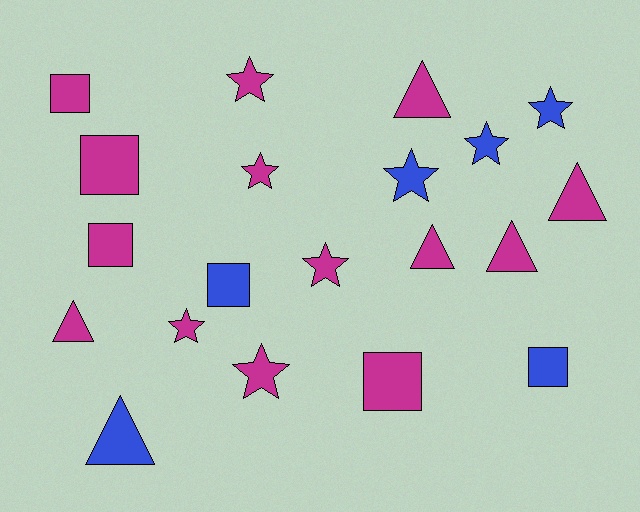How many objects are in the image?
There are 20 objects.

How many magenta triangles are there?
There are 5 magenta triangles.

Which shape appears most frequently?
Star, with 8 objects.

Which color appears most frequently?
Magenta, with 14 objects.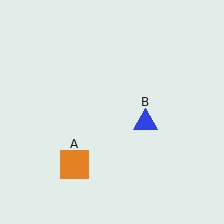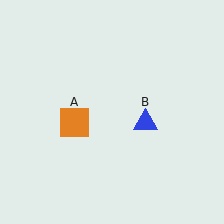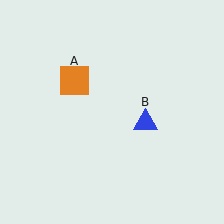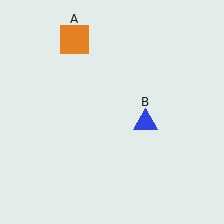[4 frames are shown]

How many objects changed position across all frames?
1 object changed position: orange square (object A).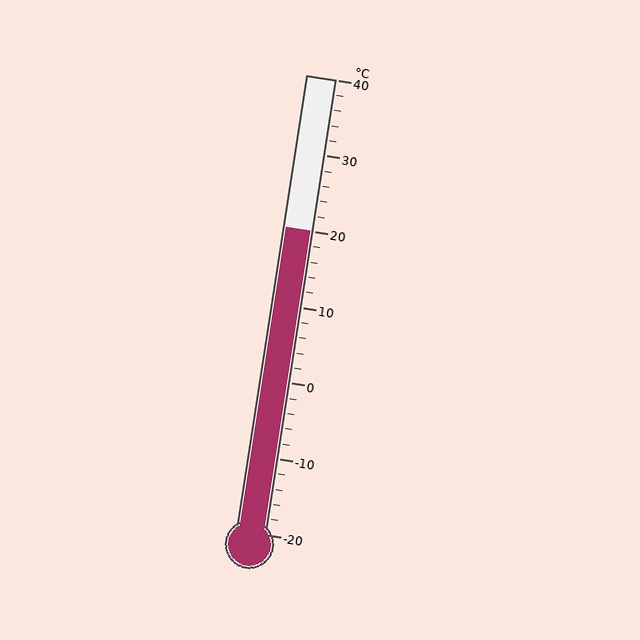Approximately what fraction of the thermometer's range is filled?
The thermometer is filled to approximately 65% of its range.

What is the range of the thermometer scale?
The thermometer scale ranges from -20°C to 40°C.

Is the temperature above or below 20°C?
The temperature is at 20°C.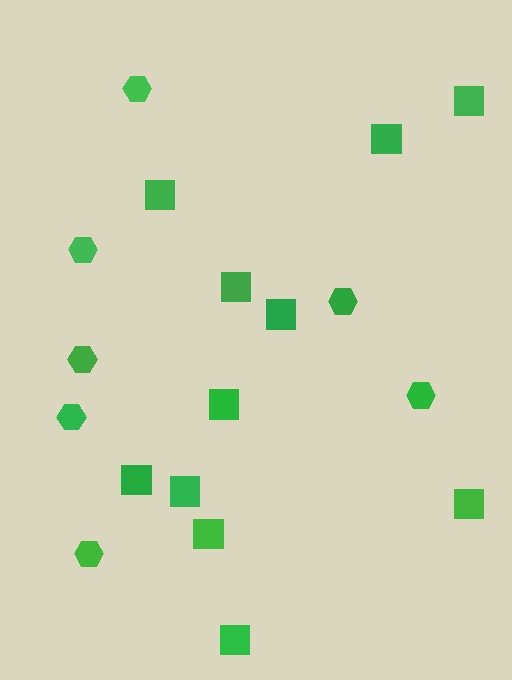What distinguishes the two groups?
There are 2 groups: one group of hexagons (7) and one group of squares (11).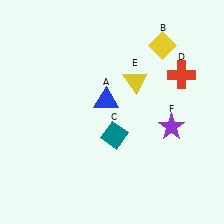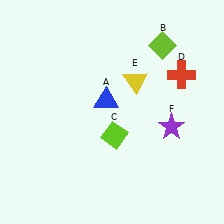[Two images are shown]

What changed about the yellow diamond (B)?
In Image 1, B is yellow. In Image 2, it changed to lime.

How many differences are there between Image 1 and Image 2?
There are 2 differences between the two images.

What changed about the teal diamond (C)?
In Image 1, C is teal. In Image 2, it changed to lime.